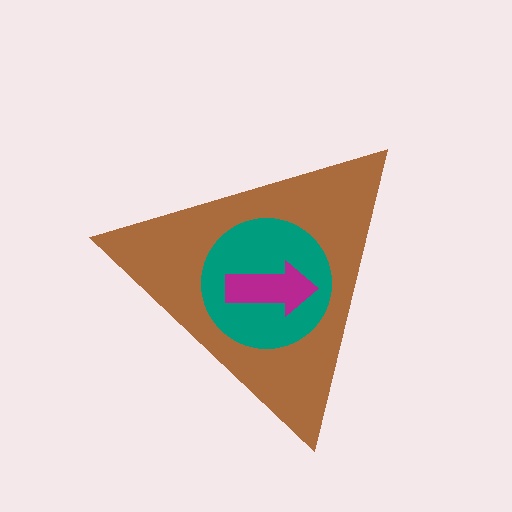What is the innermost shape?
The magenta arrow.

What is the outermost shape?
The brown triangle.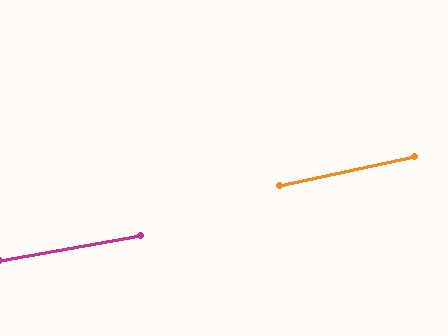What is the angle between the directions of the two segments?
Approximately 2 degrees.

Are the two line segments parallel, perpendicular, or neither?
Parallel — their directions differ by only 1.9°.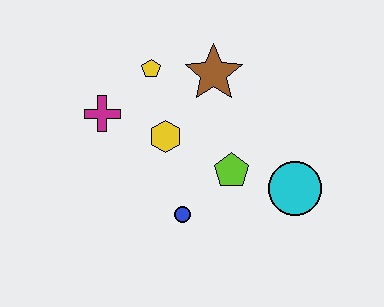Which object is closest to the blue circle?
The lime pentagon is closest to the blue circle.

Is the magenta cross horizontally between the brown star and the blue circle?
No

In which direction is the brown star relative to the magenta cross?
The brown star is to the right of the magenta cross.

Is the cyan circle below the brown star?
Yes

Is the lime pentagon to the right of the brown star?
Yes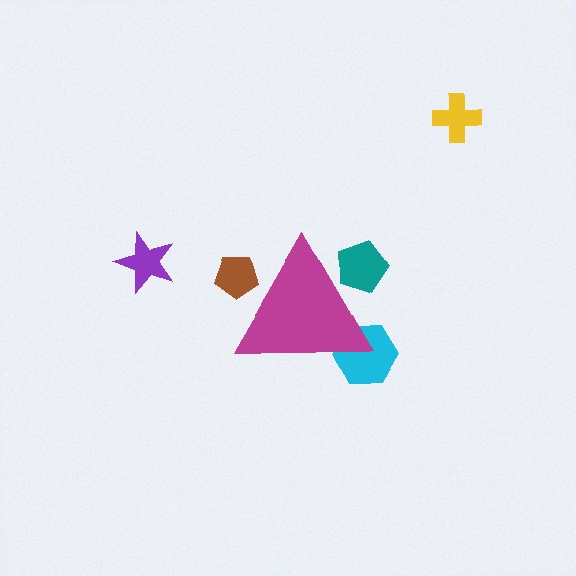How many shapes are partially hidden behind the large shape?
3 shapes are partially hidden.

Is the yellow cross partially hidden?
No, the yellow cross is fully visible.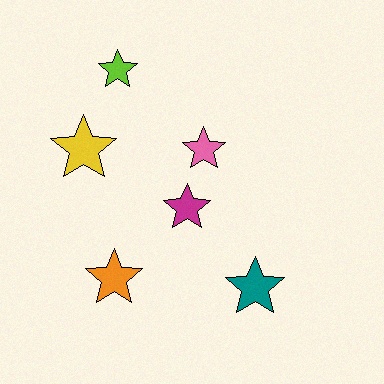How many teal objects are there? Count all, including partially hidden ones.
There is 1 teal object.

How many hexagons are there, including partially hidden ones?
There are no hexagons.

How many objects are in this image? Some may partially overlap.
There are 6 objects.